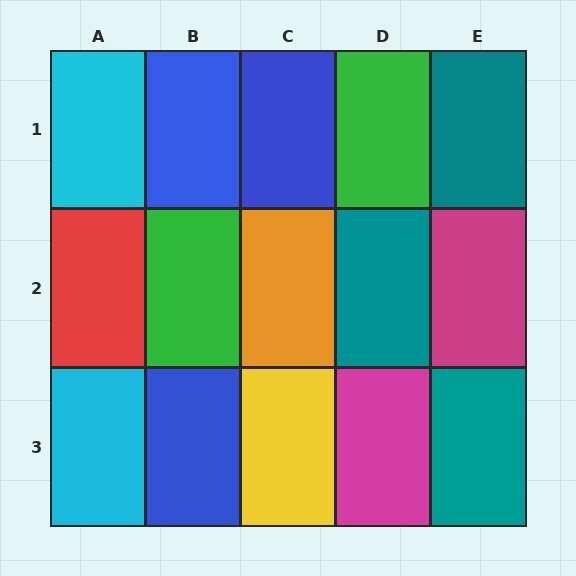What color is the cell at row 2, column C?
Orange.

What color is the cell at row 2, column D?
Teal.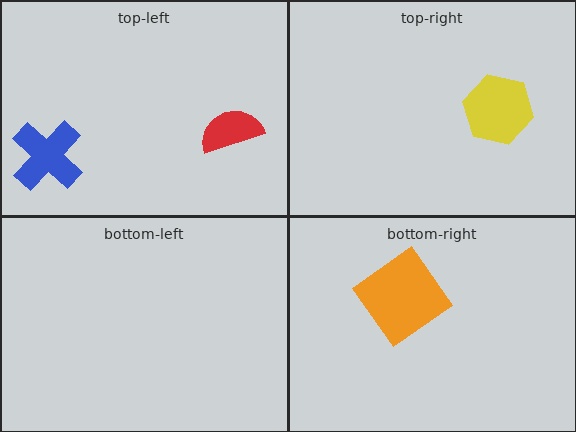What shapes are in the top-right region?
The yellow hexagon.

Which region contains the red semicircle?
The top-left region.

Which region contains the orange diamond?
The bottom-right region.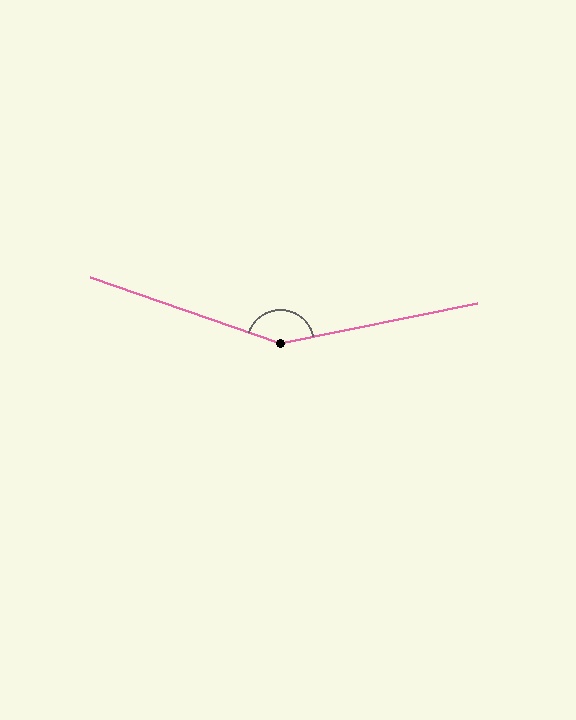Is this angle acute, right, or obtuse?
It is obtuse.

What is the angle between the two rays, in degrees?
Approximately 149 degrees.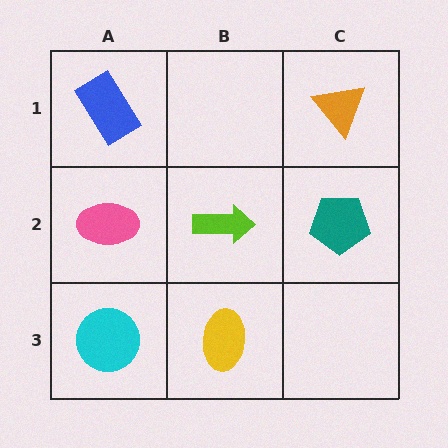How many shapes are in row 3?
2 shapes.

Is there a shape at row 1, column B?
No, that cell is empty.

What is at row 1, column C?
An orange triangle.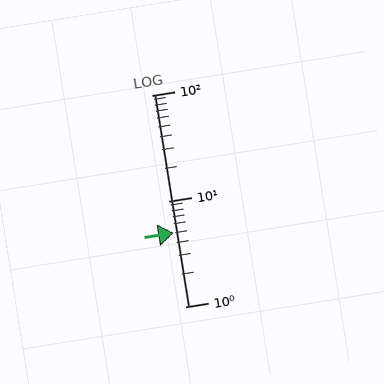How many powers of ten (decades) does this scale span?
The scale spans 2 decades, from 1 to 100.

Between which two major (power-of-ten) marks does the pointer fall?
The pointer is between 1 and 10.